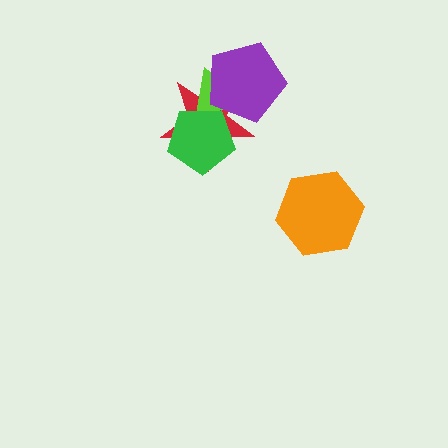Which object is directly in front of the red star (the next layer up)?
The lime triangle is directly in front of the red star.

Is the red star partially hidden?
Yes, it is partially covered by another shape.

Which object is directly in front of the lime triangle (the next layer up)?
The purple pentagon is directly in front of the lime triangle.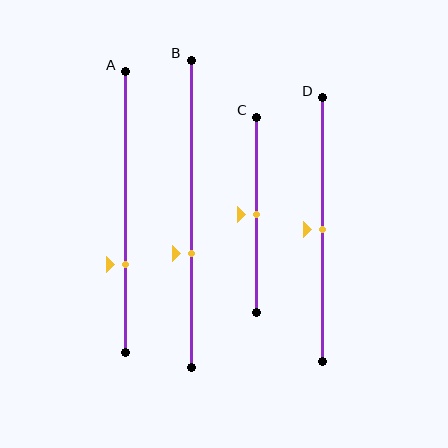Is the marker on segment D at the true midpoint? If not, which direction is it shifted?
Yes, the marker on segment D is at the true midpoint.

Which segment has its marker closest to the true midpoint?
Segment C has its marker closest to the true midpoint.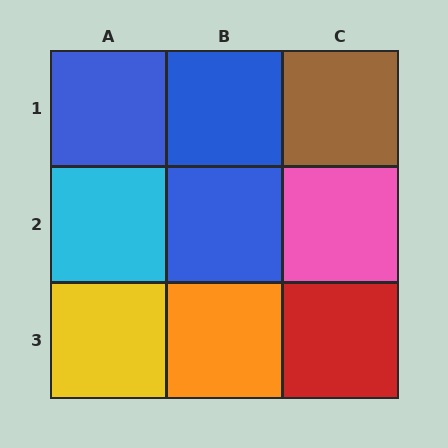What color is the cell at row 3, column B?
Orange.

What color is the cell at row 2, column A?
Cyan.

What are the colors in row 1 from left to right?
Blue, blue, brown.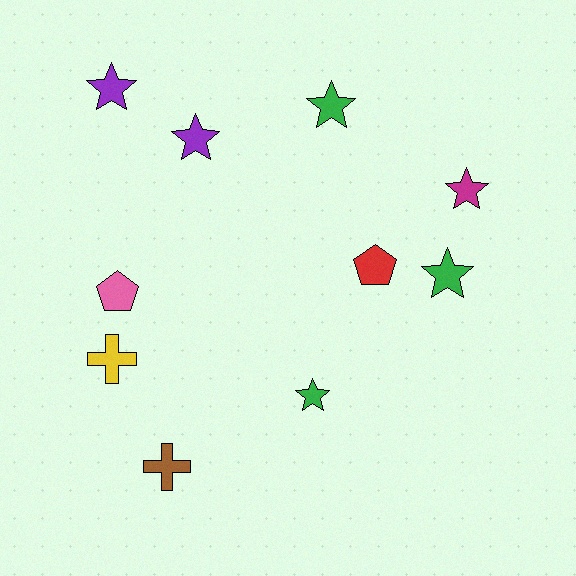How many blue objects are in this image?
There are no blue objects.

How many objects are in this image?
There are 10 objects.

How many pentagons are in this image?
There are 2 pentagons.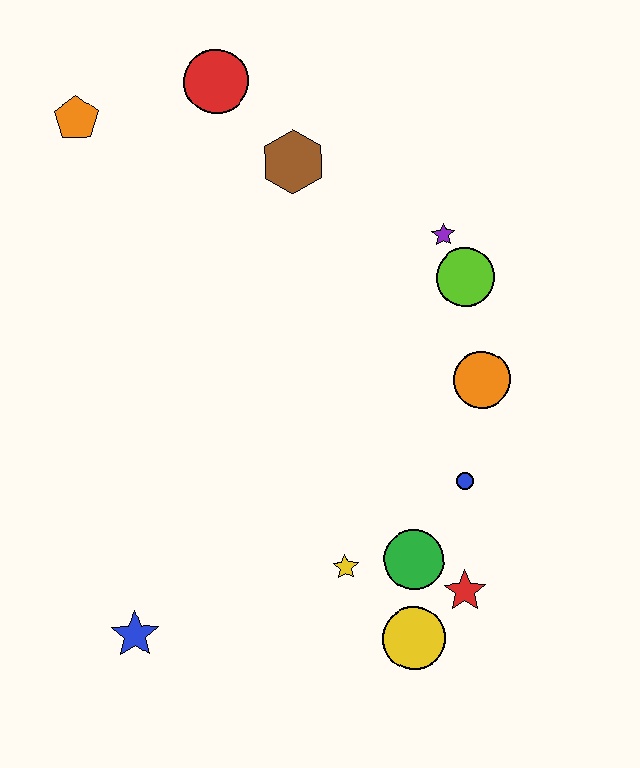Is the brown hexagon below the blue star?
No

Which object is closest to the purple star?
The lime circle is closest to the purple star.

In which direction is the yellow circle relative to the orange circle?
The yellow circle is below the orange circle.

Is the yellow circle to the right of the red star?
No